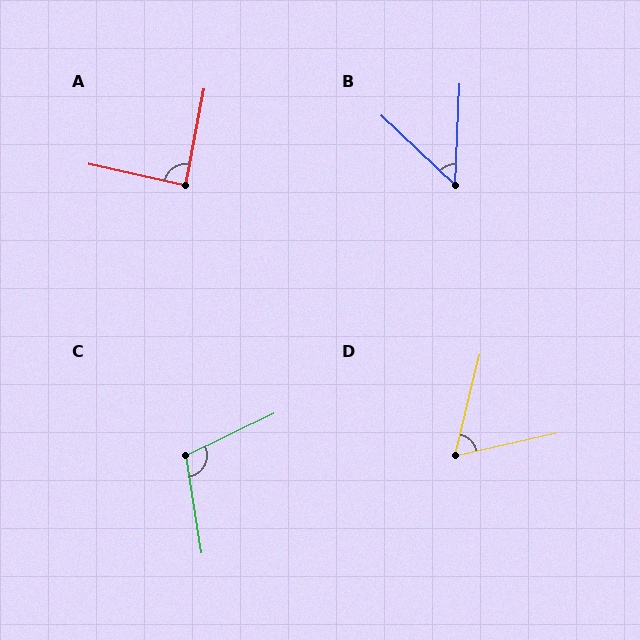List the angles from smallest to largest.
B (49°), D (64°), A (88°), C (106°).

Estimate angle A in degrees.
Approximately 88 degrees.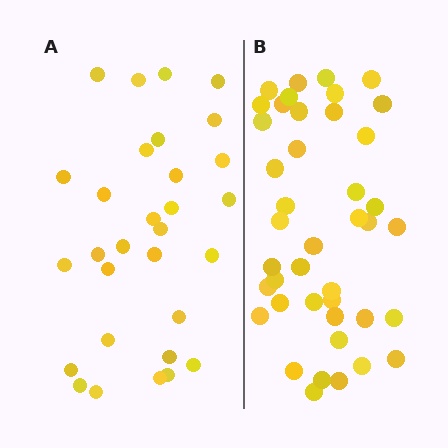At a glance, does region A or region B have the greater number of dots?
Region B (the right region) has more dots.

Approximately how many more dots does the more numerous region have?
Region B has roughly 12 or so more dots than region A.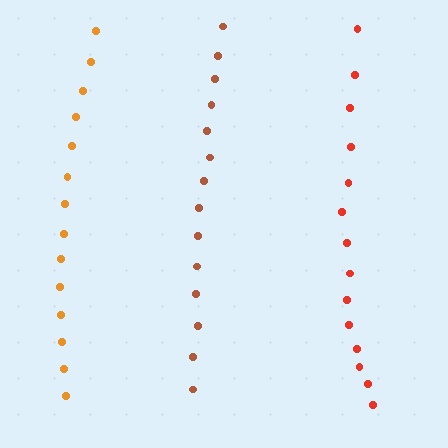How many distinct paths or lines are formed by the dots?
There are 3 distinct paths.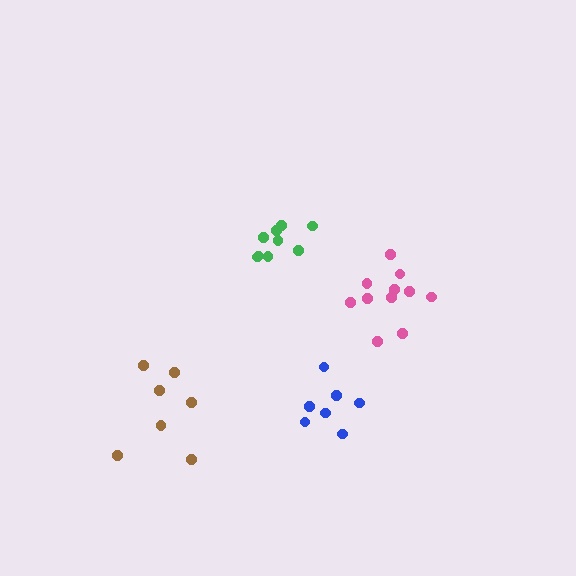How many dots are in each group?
Group 1: 7 dots, Group 2: 9 dots, Group 3: 7 dots, Group 4: 11 dots (34 total).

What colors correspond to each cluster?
The clusters are colored: blue, green, brown, pink.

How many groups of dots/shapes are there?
There are 4 groups.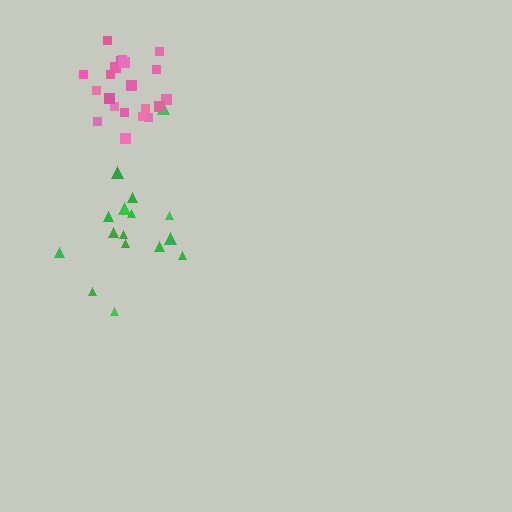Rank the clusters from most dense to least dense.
pink, green.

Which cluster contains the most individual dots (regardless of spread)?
Pink (21).